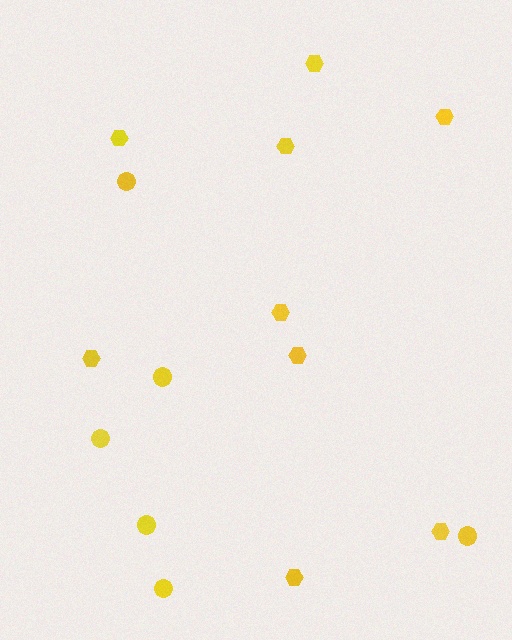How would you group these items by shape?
There are 2 groups: one group of hexagons (9) and one group of circles (6).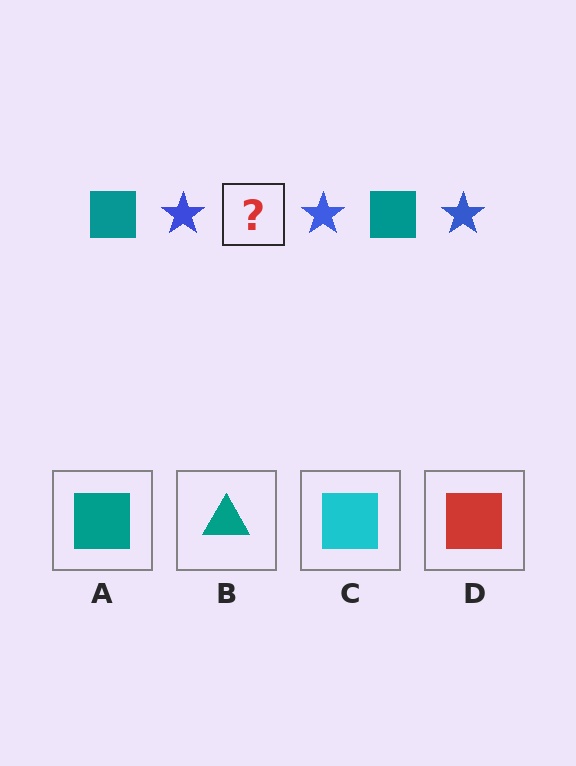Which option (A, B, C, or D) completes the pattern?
A.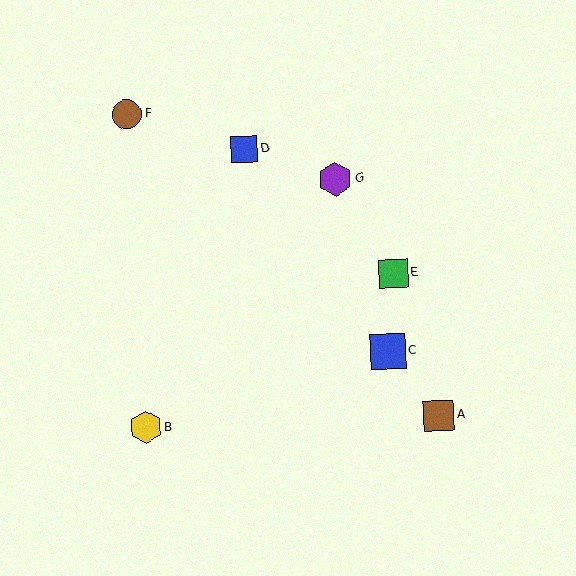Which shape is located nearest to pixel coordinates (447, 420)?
The brown square (labeled A) at (439, 416) is nearest to that location.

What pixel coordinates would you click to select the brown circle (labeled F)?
Click at (127, 114) to select the brown circle F.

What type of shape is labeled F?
Shape F is a brown circle.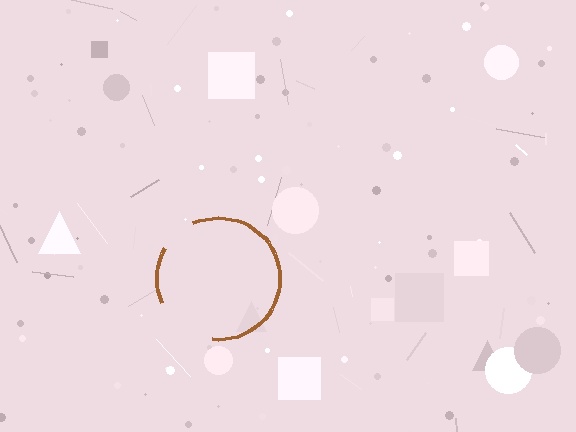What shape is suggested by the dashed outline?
The dashed outline suggests a circle.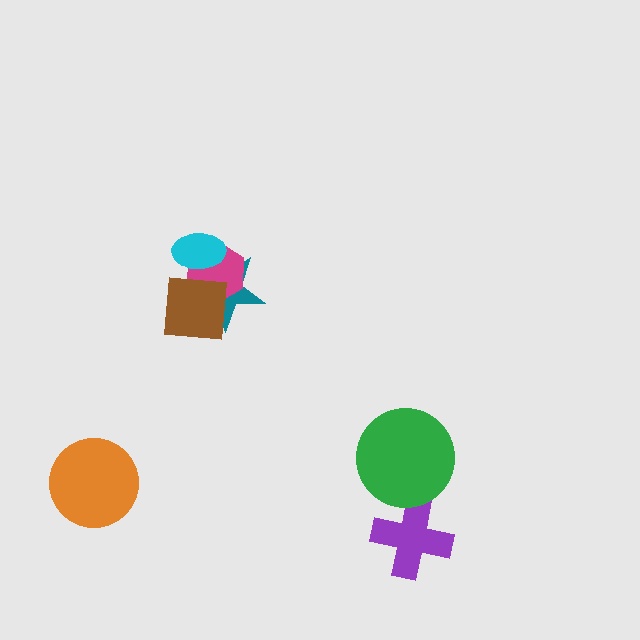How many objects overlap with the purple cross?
1 object overlaps with the purple cross.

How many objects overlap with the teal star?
3 objects overlap with the teal star.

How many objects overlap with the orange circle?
0 objects overlap with the orange circle.